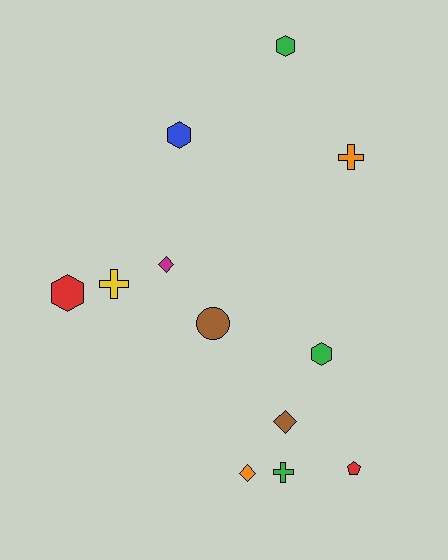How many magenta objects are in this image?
There is 1 magenta object.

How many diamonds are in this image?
There are 3 diamonds.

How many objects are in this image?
There are 12 objects.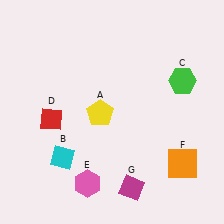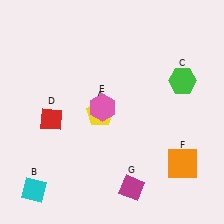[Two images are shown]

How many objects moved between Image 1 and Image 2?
2 objects moved between the two images.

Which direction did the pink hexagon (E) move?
The pink hexagon (E) moved up.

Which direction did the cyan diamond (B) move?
The cyan diamond (B) moved down.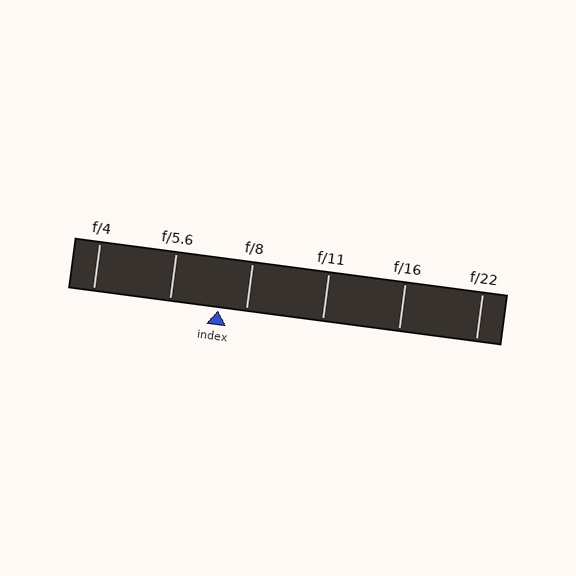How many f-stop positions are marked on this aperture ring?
There are 6 f-stop positions marked.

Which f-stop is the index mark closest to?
The index mark is closest to f/8.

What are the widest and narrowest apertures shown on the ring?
The widest aperture shown is f/4 and the narrowest is f/22.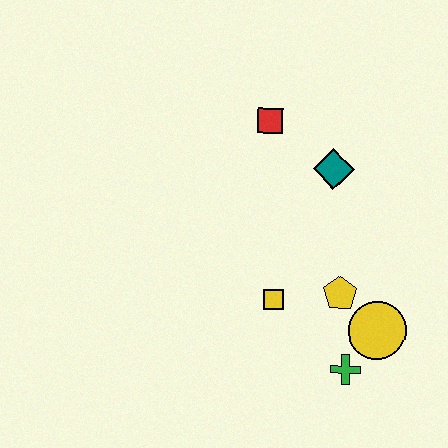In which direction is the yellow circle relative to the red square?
The yellow circle is below the red square.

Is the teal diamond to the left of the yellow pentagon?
Yes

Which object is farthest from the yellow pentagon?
The red square is farthest from the yellow pentagon.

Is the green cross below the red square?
Yes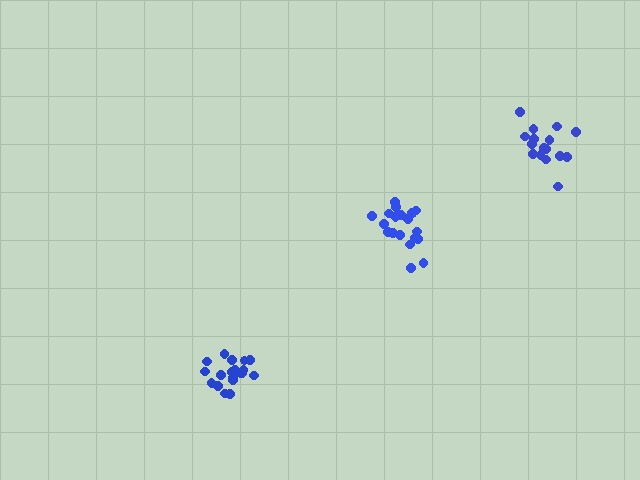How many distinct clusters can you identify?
There are 3 distinct clusters.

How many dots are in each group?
Group 1: 20 dots, Group 2: 16 dots, Group 3: 20 dots (56 total).